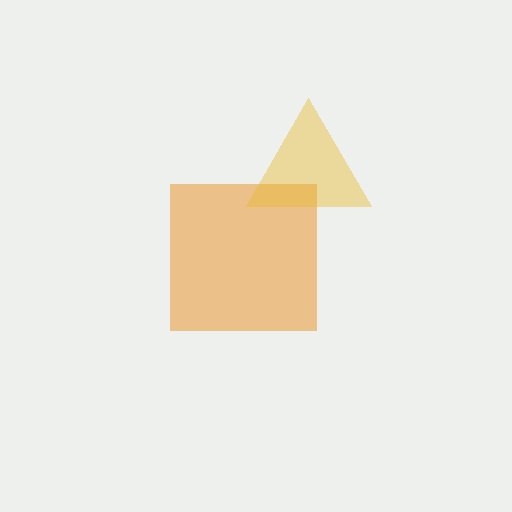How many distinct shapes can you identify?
There are 2 distinct shapes: an orange square, a yellow triangle.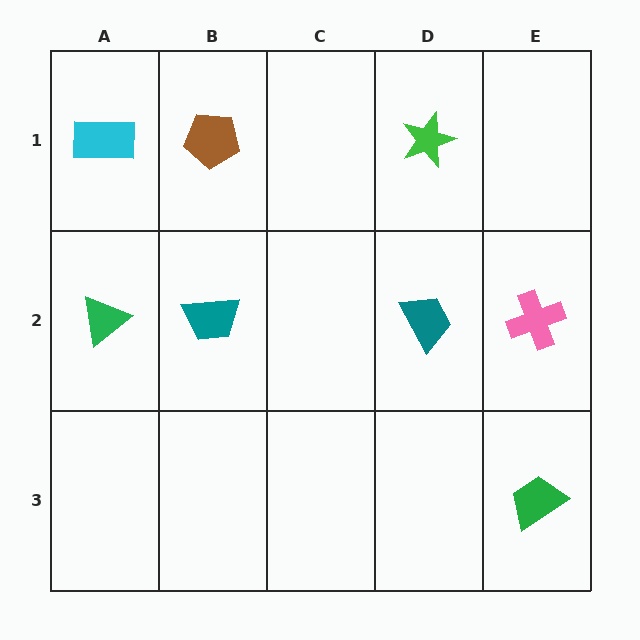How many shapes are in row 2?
4 shapes.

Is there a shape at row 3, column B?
No, that cell is empty.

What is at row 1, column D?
A green star.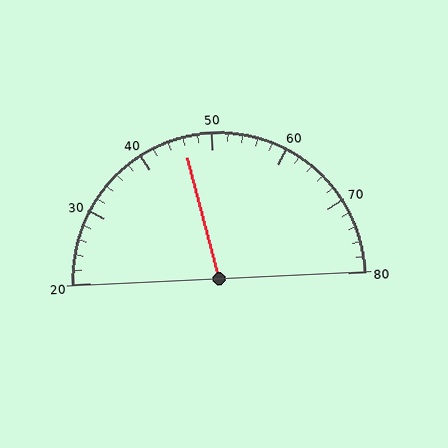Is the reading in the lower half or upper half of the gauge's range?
The reading is in the lower half of the range (20 to 80).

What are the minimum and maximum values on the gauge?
The gauge ranges from 20 to 80.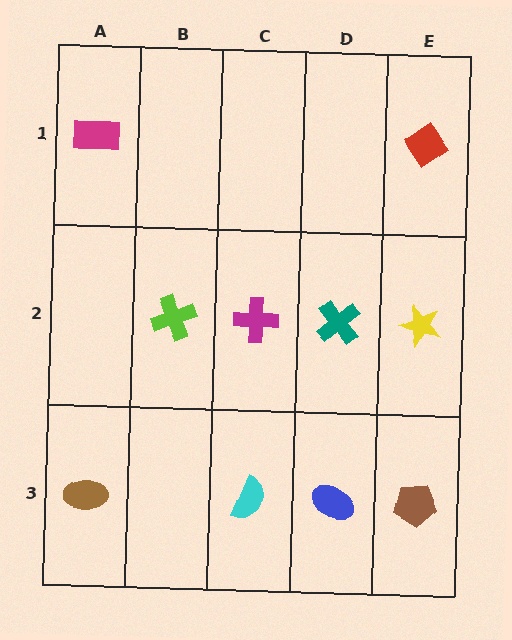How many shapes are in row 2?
4 shapes.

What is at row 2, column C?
A magenta cross.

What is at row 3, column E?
A brown pentagon.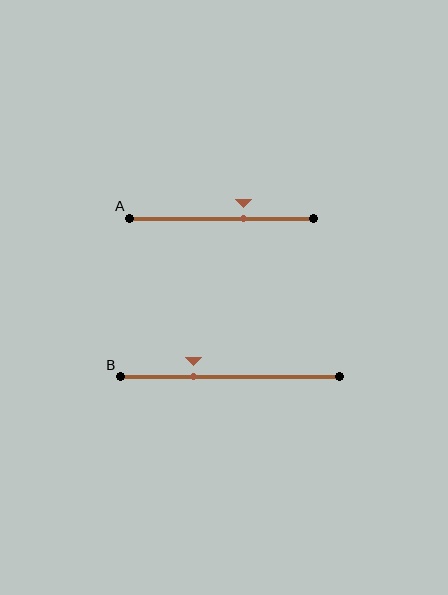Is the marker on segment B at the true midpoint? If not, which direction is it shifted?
No, the marker on segment B is shifted to the left by about 17% of the segment length.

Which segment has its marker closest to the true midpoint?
Segment A has its marker closest to the true midpoint.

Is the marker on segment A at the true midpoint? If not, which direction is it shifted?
No, the marker on segment A is shifted to the right by about 12% of the segment length.